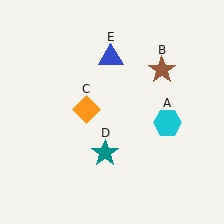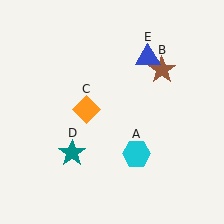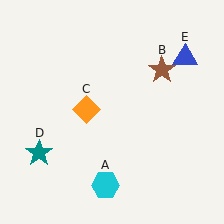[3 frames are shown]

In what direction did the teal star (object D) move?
The teal star (object D) moved left.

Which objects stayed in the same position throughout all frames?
Brown star (object B) and orange diamond (object C) remained stationary.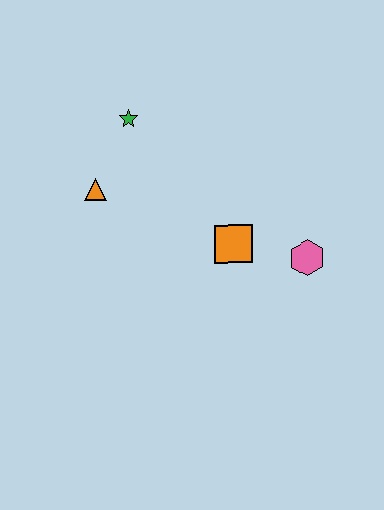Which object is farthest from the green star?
The pink hexagon is farthest from the green star.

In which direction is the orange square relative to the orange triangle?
The orange square is to the right of the orange triangle.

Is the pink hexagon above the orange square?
No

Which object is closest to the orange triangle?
The green star is closest to the orange triangle.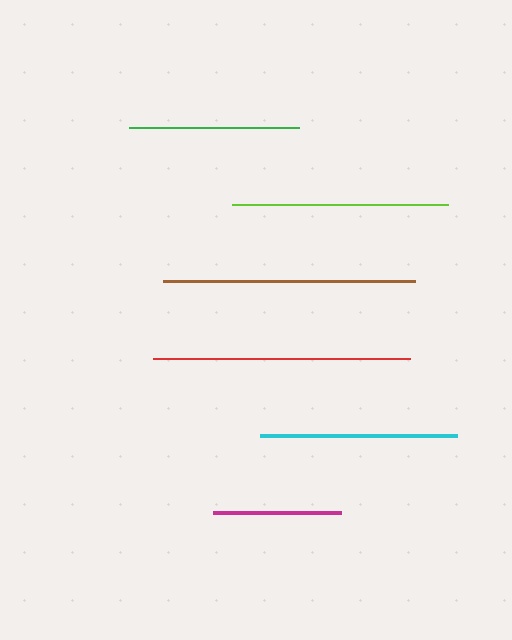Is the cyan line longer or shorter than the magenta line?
The cyan line is longer than the magenta line.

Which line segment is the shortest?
The magenta line is the shortest at approximately 128 pixels.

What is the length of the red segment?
The red segment is approximately 256 pixels long.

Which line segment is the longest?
The red line is the longest at approximately 256 pixels.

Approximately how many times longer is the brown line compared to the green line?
The brown line is approximately 1.5 times the length of the green line.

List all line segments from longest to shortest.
From longest to shortest: red, brown, lime, cyan, green, magenta.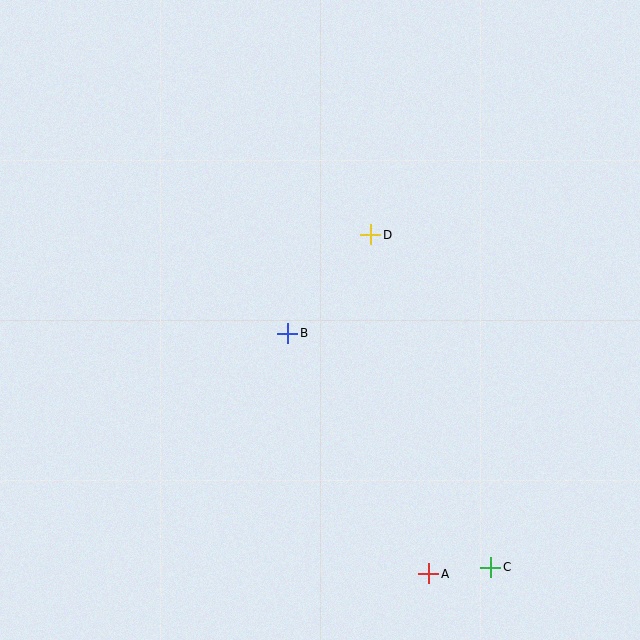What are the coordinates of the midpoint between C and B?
The midpoint between C and B is at (389, 450).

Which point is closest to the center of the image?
Point B at (288, 333) is closest to the center.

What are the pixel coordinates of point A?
Point A is at (429, 574).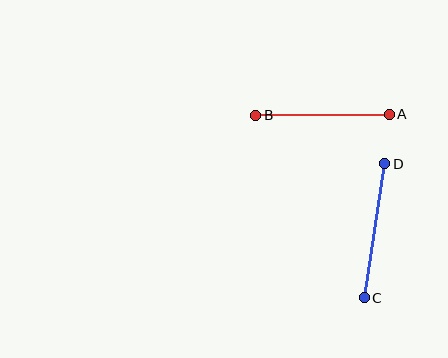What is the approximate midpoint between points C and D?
The midpoint is at approximately (375, 231) pixels.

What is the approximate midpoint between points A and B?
The midpoint is at approximately (323, 115) pixels.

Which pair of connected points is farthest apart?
Points C and D are farthest apart.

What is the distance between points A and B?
The distance is approximately 133 pixels.